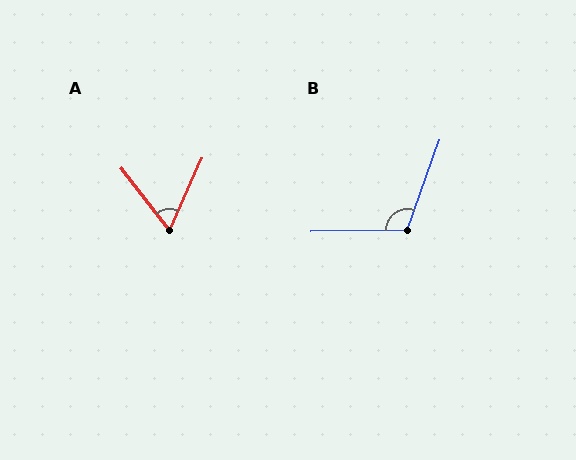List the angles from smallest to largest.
A (61°), B (110°).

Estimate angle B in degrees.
Approximately 110 degrees.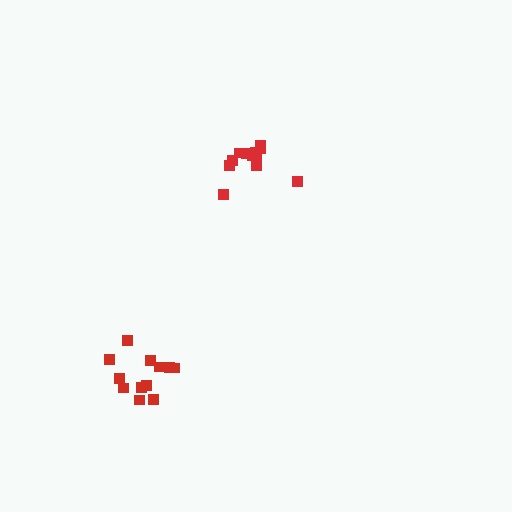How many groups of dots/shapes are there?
There are 2 groups.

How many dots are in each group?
Group 1: 12 dots, Group 2: 12 dots (24 total).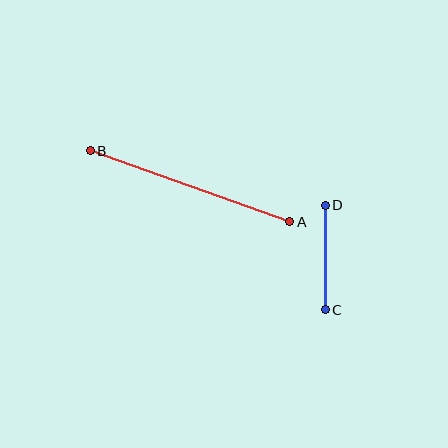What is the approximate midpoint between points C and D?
The midpoint is at approximately (325, 258) pixels.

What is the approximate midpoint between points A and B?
The midpoint is at approximately (190, 186) pixels.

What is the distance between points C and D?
The distance is approximately 104 pixels.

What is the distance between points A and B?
The distance is approximately 212 pixels.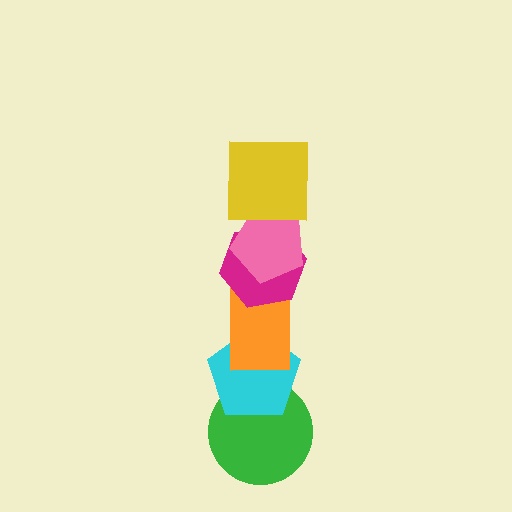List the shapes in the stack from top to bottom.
From top to bottom: the yellow square, the pink pentagon, the magenta hexagon, the orange rectangle, the cyan pentagon, the green circle.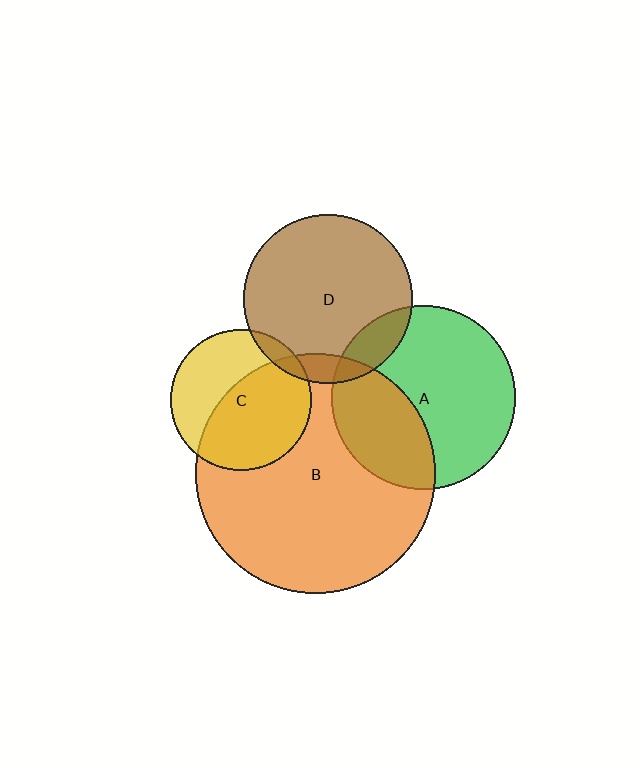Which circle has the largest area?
Circle B (orange).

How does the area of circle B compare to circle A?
Approximately 1.7 times.